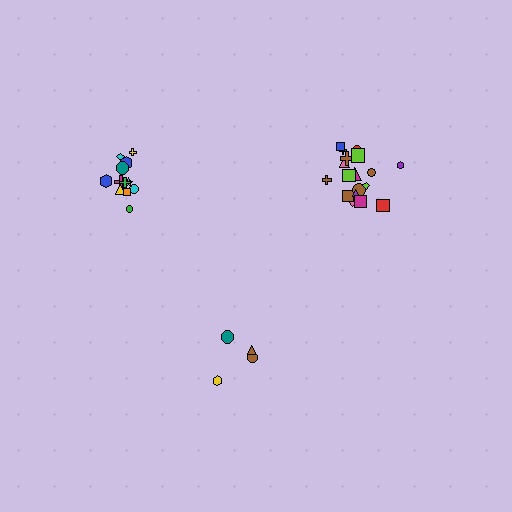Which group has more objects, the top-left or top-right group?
The top-right group.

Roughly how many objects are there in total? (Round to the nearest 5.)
Roughly 35 objects in total.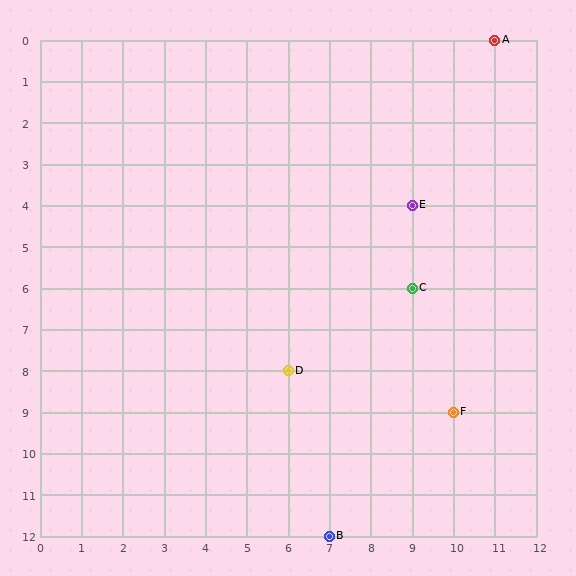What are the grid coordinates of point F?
Point F is at grid coordinates (10, 9).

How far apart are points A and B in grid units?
Points A and B are 4 columns and 12 rows apart (about 12.6 grid units diagonally).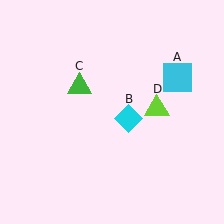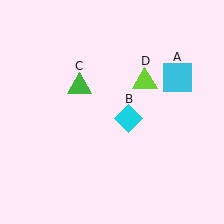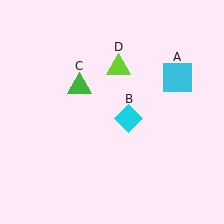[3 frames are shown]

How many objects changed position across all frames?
1 object changed position: lime triangle (object D).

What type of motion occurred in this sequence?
The lime triangle (object D) rotated counterclockwise around the center of the scene.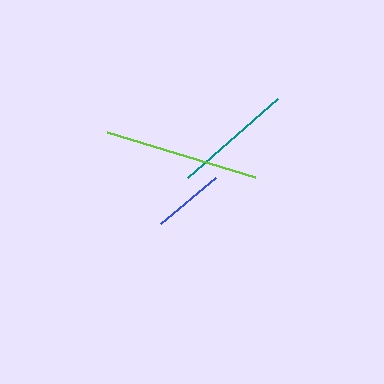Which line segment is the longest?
The lime line is the longest at approximately 155 pixels.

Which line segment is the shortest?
The blue line is the shortest at approximately 72 pixels.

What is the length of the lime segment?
The lime segment is approximately 155 pixels long.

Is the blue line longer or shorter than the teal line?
The teal line is longer than the blue line.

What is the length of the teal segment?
The teal segment is approximately 120 pixels long.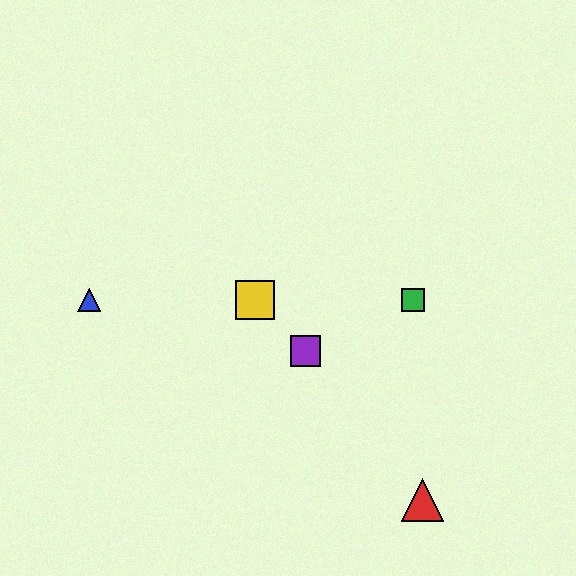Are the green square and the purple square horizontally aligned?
No, the green square is at y≈300 and the purple square is at y≈351.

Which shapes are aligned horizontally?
The blue triangle, the green square, the yellow square are aligned horizontally.